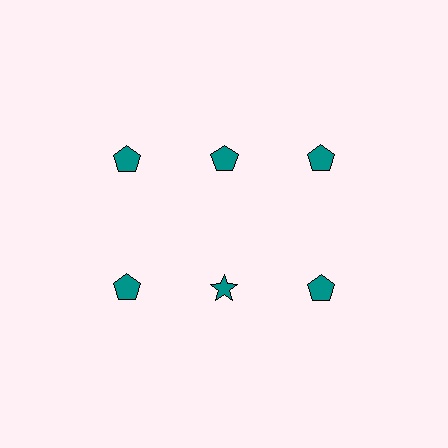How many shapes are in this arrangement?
There are 6 shapes arranged in a grid pattern.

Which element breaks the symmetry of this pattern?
The teal star in the second row, second from left column breaks the symmetry. All other shapes are teal pentagons.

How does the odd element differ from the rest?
It has a different shape: star instead of pentagon.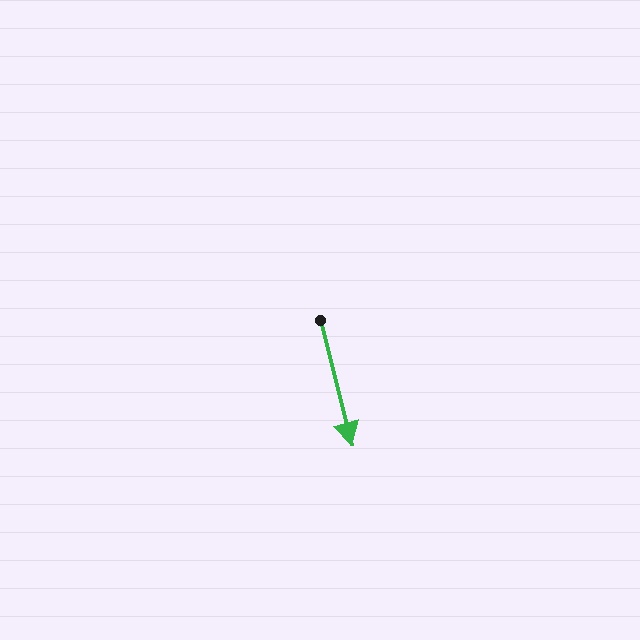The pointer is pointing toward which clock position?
Roughly 6 o'clock.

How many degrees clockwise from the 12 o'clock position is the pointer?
Approximately 166 degrees.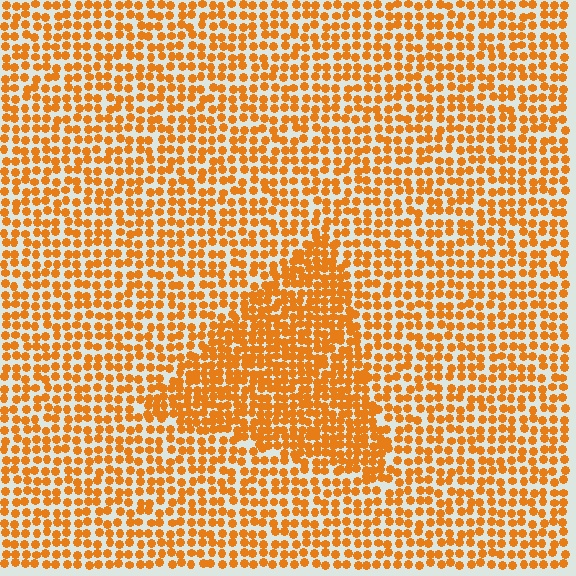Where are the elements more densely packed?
The elements are more densely packed inside the triangle boundary.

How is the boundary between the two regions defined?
The boundary is defined by a change in element density (approximately 1.7x ratio). All elements are the same color, size, and shape.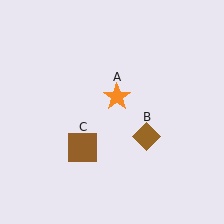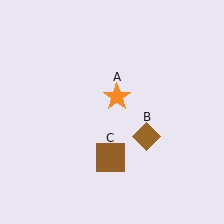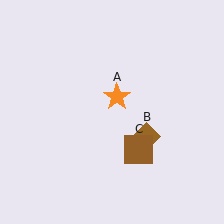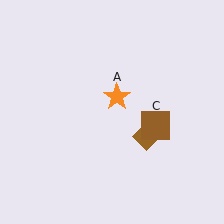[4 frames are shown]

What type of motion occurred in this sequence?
The brown square (object C) rotated counterclockwise around the center of the scene.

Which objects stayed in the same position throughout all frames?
Orange star (object A) and brown diamond (object B) remained stationary.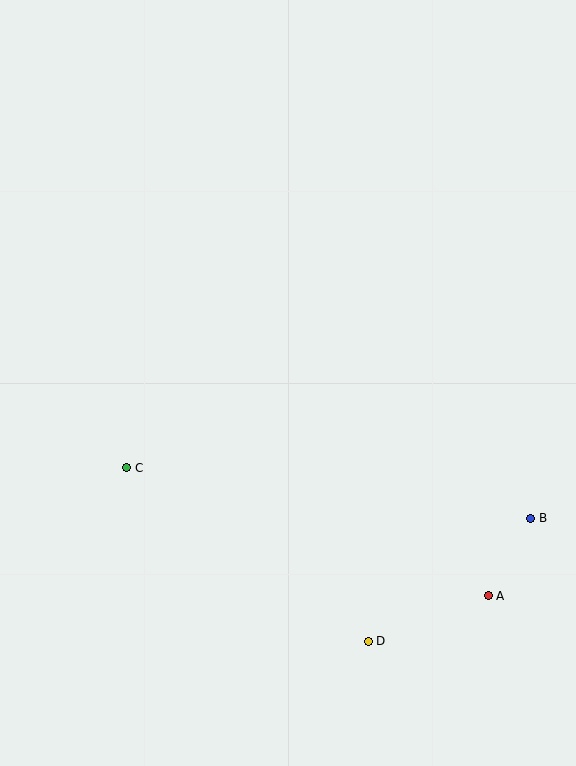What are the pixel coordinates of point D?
Point D is at (368, 641).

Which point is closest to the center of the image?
Point C at (127, 468) is closest to the center.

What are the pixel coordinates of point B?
Point B is at (531, 518).